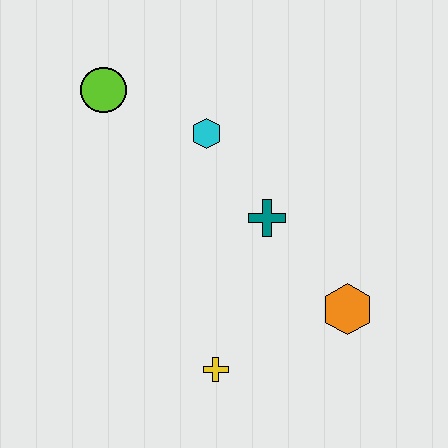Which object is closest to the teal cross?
The cyan hexagon is closest to the teal cross.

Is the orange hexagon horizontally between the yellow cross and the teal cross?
No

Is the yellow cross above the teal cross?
No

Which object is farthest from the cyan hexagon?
The yellow cross is farthest from the cyan hexagon.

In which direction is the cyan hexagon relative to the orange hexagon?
The cyan hexagon is above the orange hexagon.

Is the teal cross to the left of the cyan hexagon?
No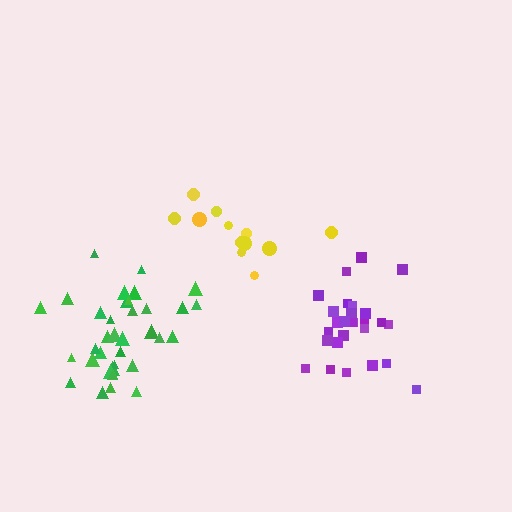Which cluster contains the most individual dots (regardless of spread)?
Green (35).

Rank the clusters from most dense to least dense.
green, purple, yellow.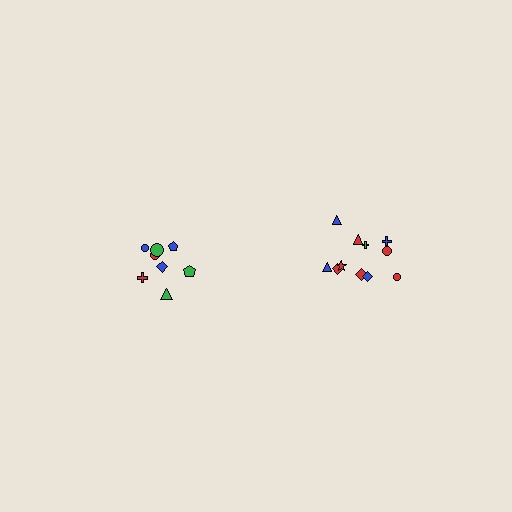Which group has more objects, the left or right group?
The right group.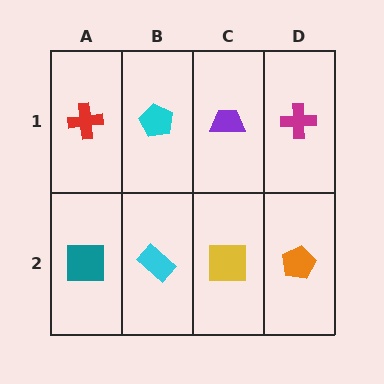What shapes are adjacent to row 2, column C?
A purple trapezoid (row 1, column C), a cyan rectangle (row 2, column B), an orange pentagon (row 2, column D).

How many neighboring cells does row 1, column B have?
3.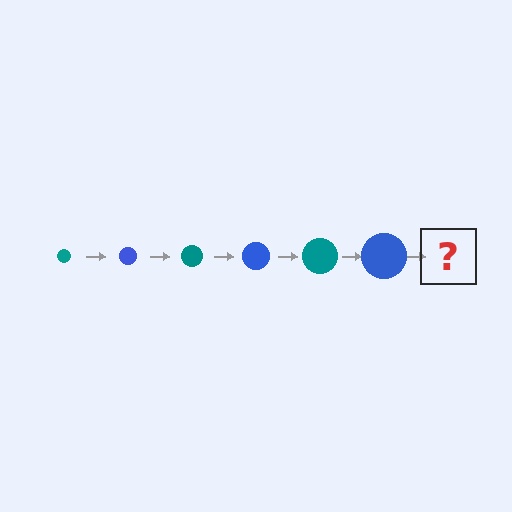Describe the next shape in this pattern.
It should be a teal circle, larger than the previous one.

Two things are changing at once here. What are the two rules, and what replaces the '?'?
The two rules are that the circle grows larger each step and the color cycles through teal and blue. The '?' should be a teal circle, larger than the previous one.